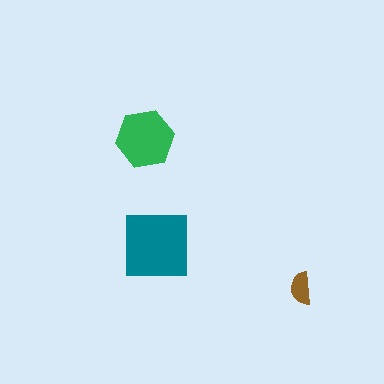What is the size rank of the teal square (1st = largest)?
1st.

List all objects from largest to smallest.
The teal square, the green hexagon, the brown semicircle.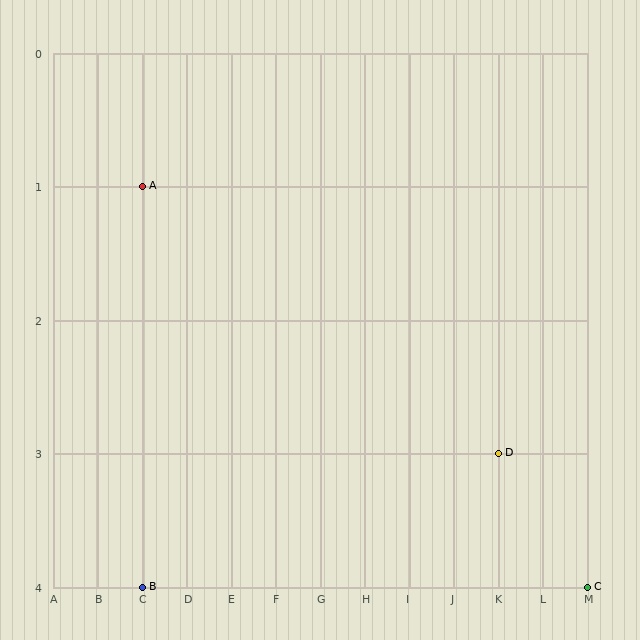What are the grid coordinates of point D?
Point D is at grid coordinates (K, 3).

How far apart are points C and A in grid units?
Points C and A are 10 columns and 3 rows apart (about 10.4 grid units diagonally).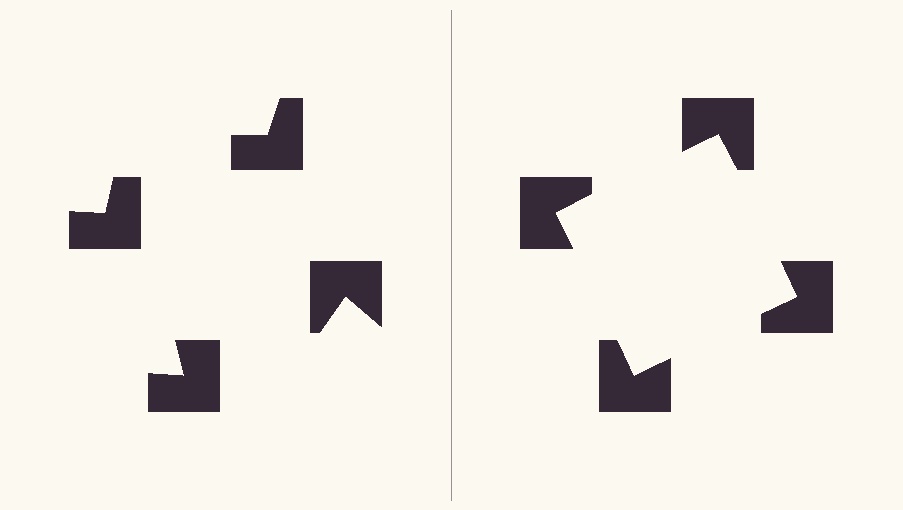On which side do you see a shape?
An illusory square appears on the right side. On the left side the wedge cuts are rotated, so no coherent shape forms.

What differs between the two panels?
The notched squares are positioned identically on both sides; only the wedge orientations differ. On the right they align to a square; on the left they are misaligned.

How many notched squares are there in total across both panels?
8 — 4 on each side.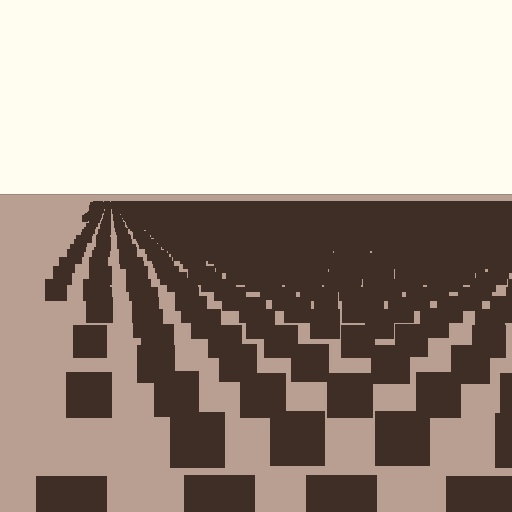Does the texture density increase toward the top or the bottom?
Density increases toward the top.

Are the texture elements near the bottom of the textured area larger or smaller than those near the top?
Larger. Near the bottom, elements are closer to the viewer and appear at a bigger on-screen size.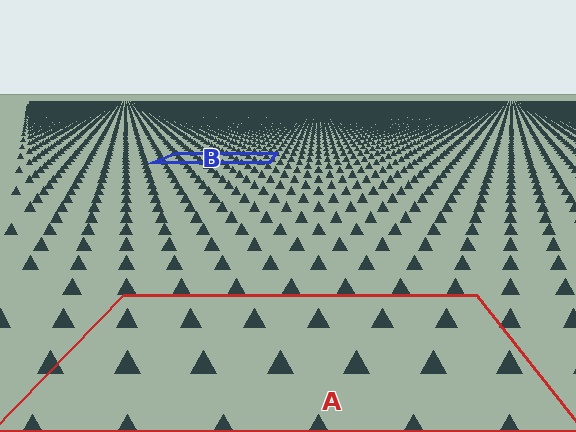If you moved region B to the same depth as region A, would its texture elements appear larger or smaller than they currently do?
They would appear larger. At a closer depth, the same texture elements are projected at a bigger on-screen size.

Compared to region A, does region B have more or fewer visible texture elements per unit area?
Region B has more texture elements per unit area — they are packed more densely because it is farther away.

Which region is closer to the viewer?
Region A is closer. The texture elements there are larger and more spread out.